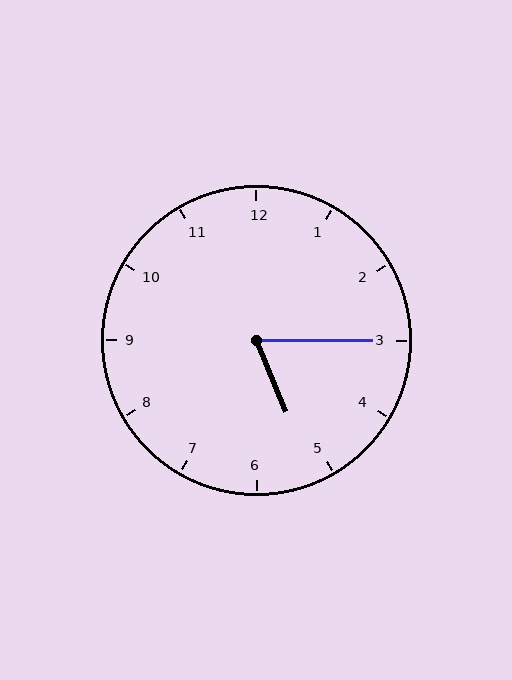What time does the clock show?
5:15.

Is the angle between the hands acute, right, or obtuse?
It is acute.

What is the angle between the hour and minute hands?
Approximately 68 degrees.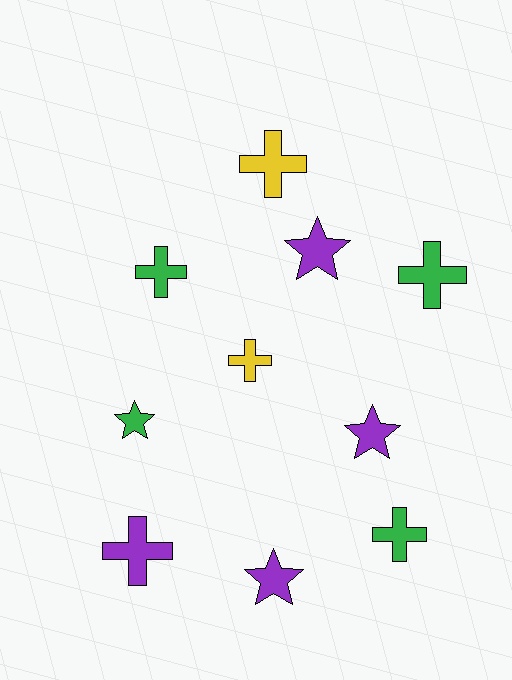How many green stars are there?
There is 1 green star.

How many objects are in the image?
There are 10 objects.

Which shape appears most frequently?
Cross, with 6 objects.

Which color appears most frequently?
Purple, with 4 objects.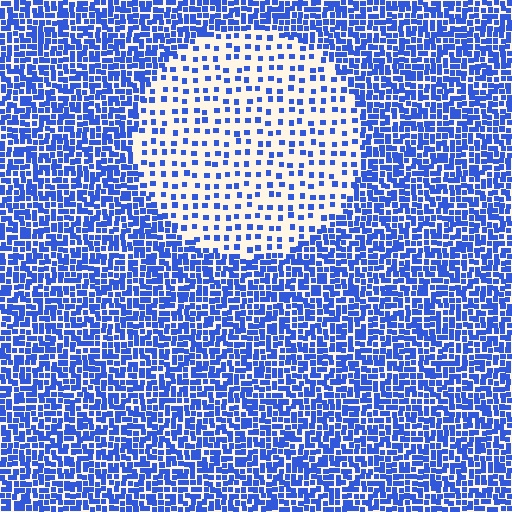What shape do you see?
I see a circle.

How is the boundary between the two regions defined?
The boundary is defined by a change in element density (approximately 2.8x ratio). All elements are the same color, size, and shape.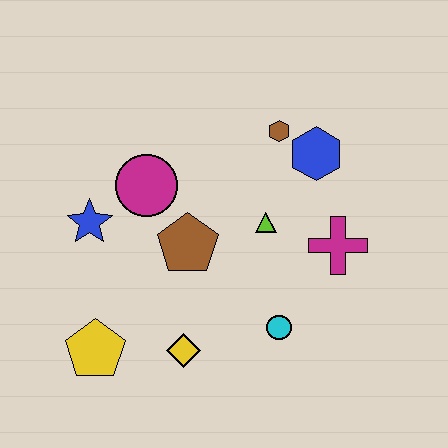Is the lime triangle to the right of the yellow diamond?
Yes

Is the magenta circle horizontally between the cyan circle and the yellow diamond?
No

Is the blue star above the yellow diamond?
Yes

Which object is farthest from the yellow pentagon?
The blue hexagon is farthest from the yellow pentagon.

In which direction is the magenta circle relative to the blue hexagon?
The magenta circle is to the left of the blue hexagon.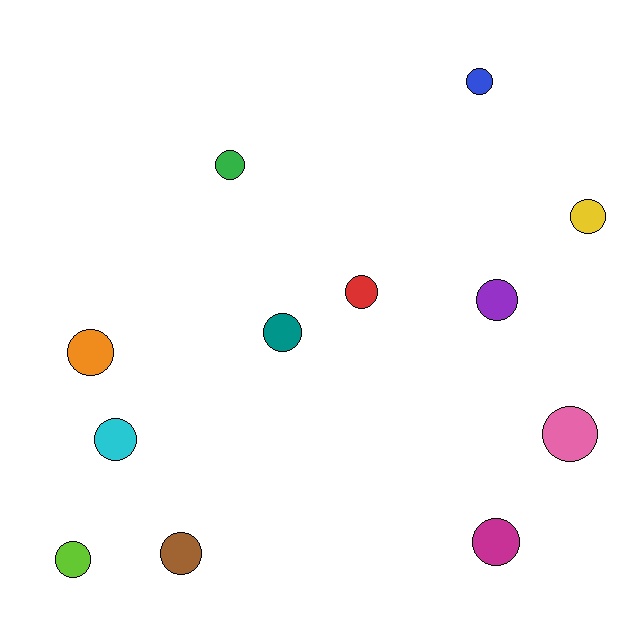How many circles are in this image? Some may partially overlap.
There are 12 circles.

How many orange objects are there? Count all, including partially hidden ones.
There is 1 orange object.